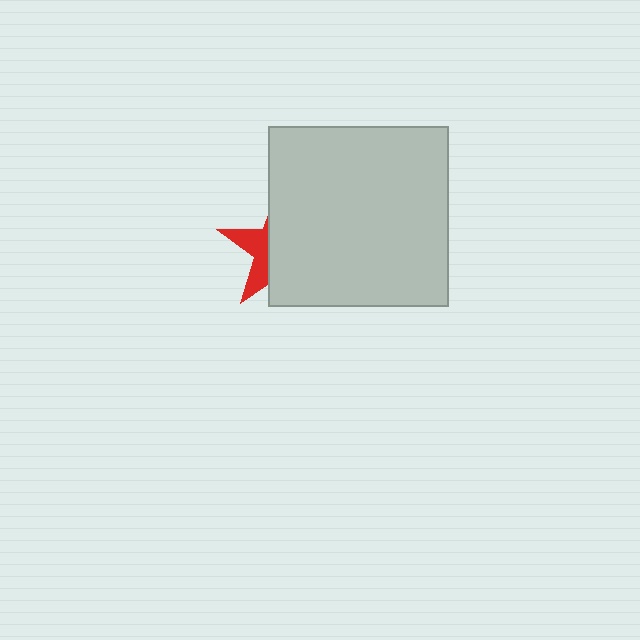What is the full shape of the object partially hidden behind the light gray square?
The partially hidden object is a red star.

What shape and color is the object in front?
The object in front is a light gray square.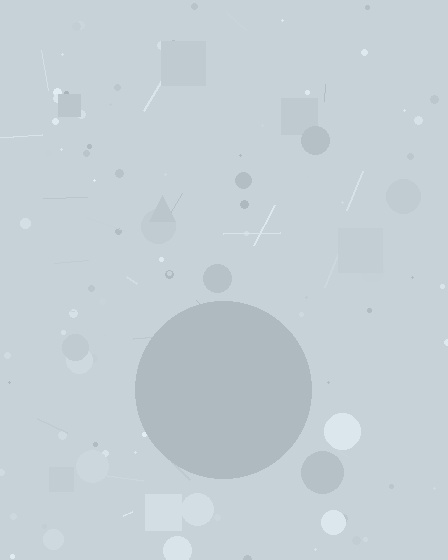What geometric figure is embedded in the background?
A circle is embedded in the background.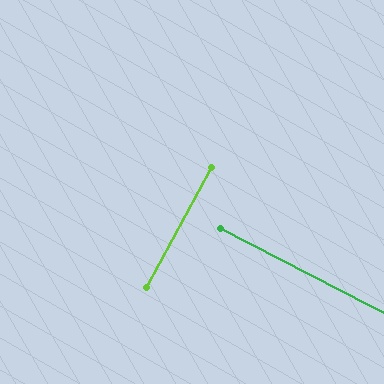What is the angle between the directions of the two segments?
Approximately 89 degrees.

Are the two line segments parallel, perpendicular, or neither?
Perpendicular — they meet at approximately 89°.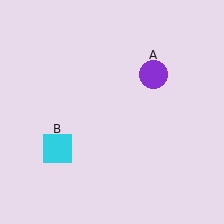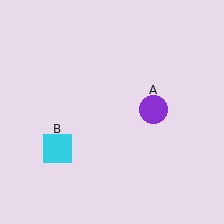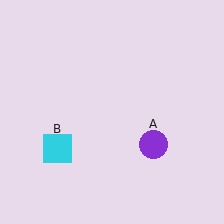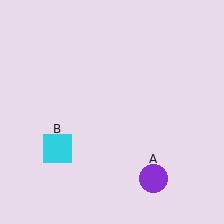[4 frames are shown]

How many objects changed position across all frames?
1 object changed position: purple circle (object A).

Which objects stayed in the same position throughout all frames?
Cyan square (object B) remained stationary.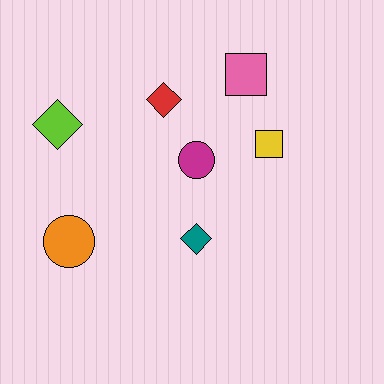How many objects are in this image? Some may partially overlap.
There are 7 objects.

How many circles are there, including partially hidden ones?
There are 2 circles.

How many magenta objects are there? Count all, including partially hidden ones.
There is 1 magenta object.